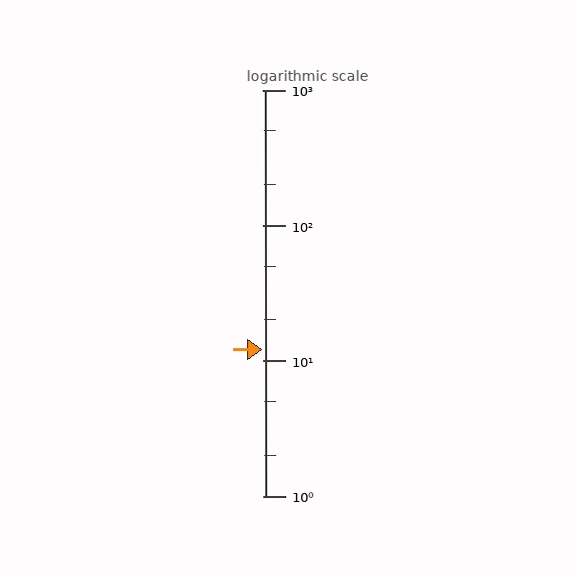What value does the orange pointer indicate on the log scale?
The pointer indicates approximately 12.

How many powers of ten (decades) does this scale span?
The scale spans 3 decades, from 1 to 1000.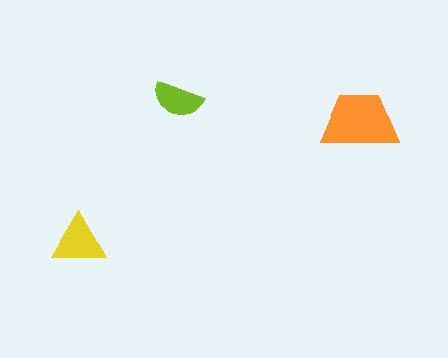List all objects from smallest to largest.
The lime semicircle, the yellow triangle, the orange trapezoid.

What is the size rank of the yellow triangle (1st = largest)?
2nd.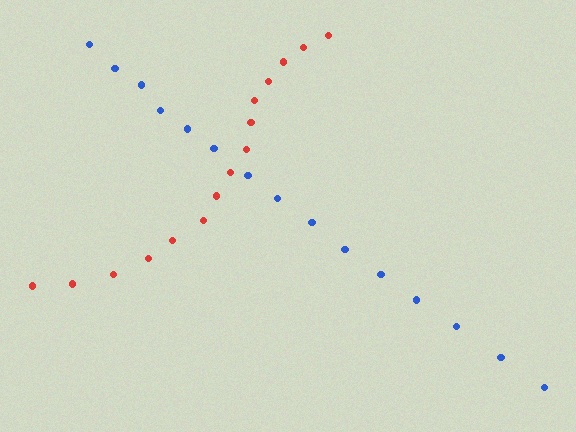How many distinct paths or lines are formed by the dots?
There are 2 distinct paths.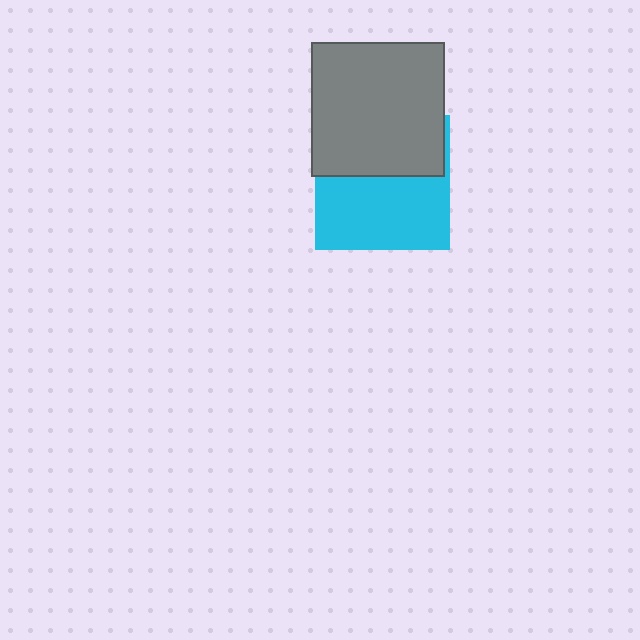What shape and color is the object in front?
The object in front is a gray square.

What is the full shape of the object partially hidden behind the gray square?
The partially hidden object is a cyan square.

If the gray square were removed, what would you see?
You would see the complete cyan square.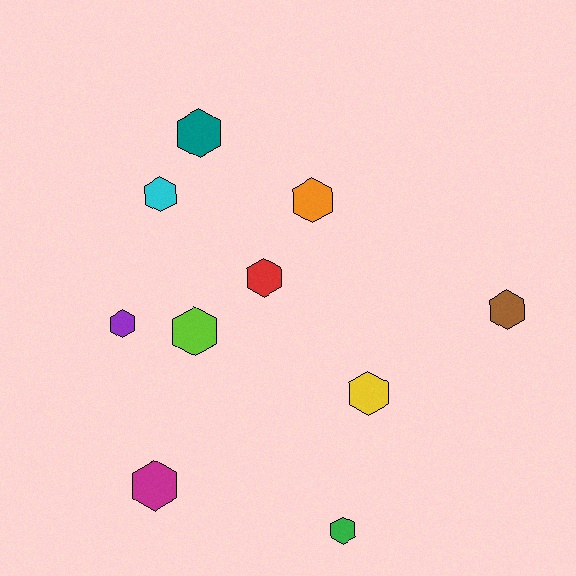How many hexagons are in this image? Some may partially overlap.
There are 10 hexagons.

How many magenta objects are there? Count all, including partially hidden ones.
There is 1 magenta object.